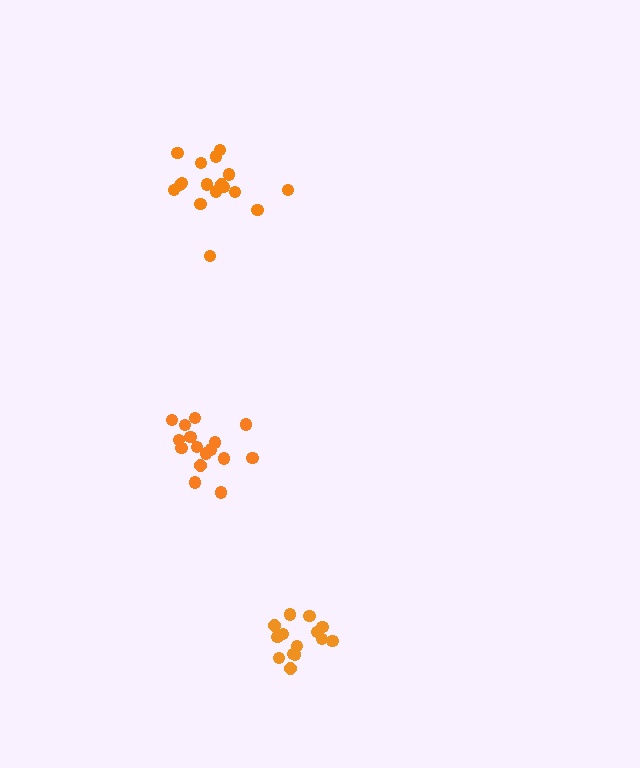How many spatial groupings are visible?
There are 3 spatial groupings.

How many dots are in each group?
Group 1: 16 dots, Group 2: 14 dots, Group 3: 17 dots (47 total).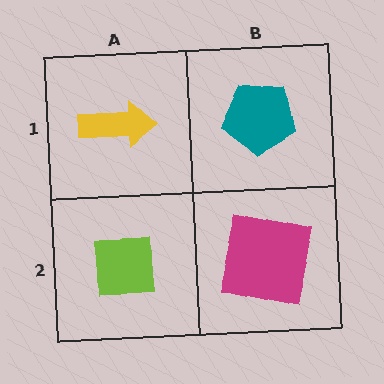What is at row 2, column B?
A magenta square.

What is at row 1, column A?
A yellow arrow.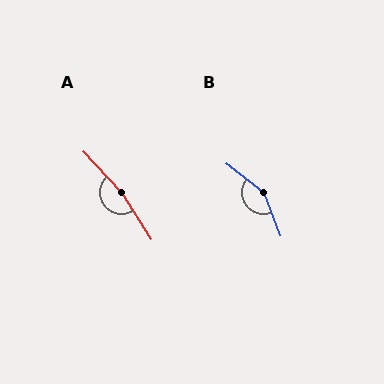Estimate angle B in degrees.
Approximately 149 degrees.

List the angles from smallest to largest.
B (149°), A (170°).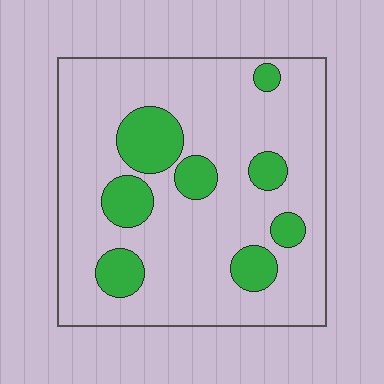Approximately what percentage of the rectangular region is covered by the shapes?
Approximately 20%.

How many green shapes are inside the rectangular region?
8.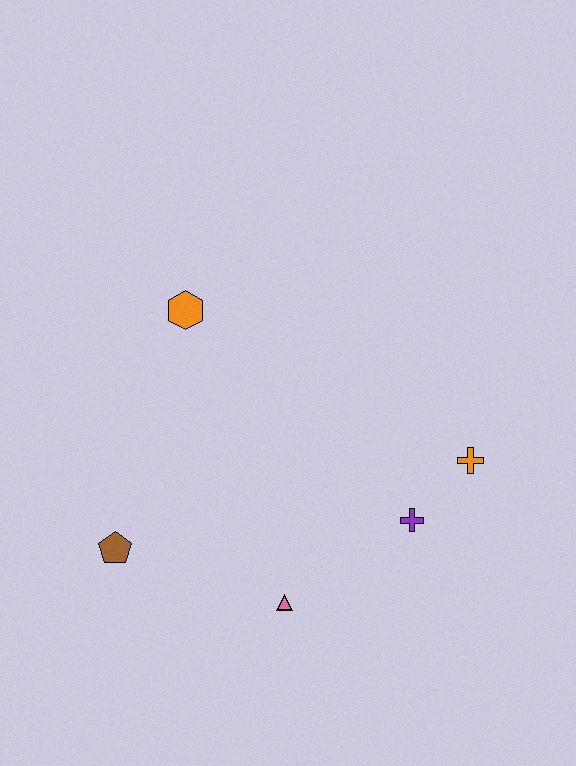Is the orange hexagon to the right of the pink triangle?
No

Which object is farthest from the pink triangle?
The orange hexagon is farthest from the pink triangle.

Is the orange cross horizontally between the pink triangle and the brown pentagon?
No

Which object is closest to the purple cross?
The orange cross is closest to the purple cross.